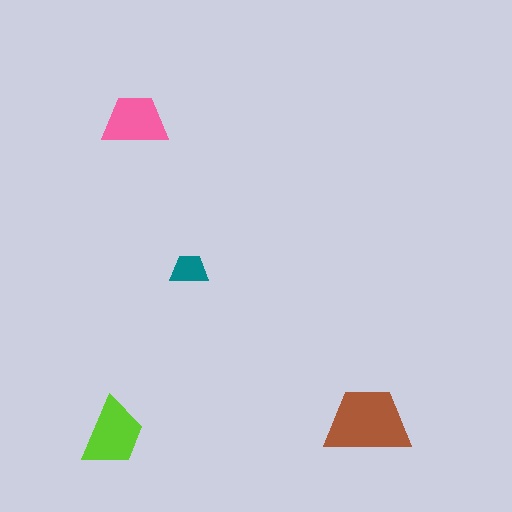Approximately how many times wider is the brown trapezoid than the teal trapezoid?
About 2.5 times wider.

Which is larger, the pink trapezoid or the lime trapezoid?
The lime one.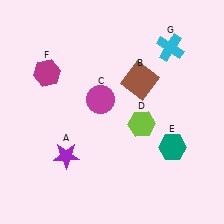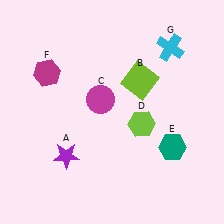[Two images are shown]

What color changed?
The square (B) changed from brown in Image 1 to lime in Image 2.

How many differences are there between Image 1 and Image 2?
There is 1 difference between the two images.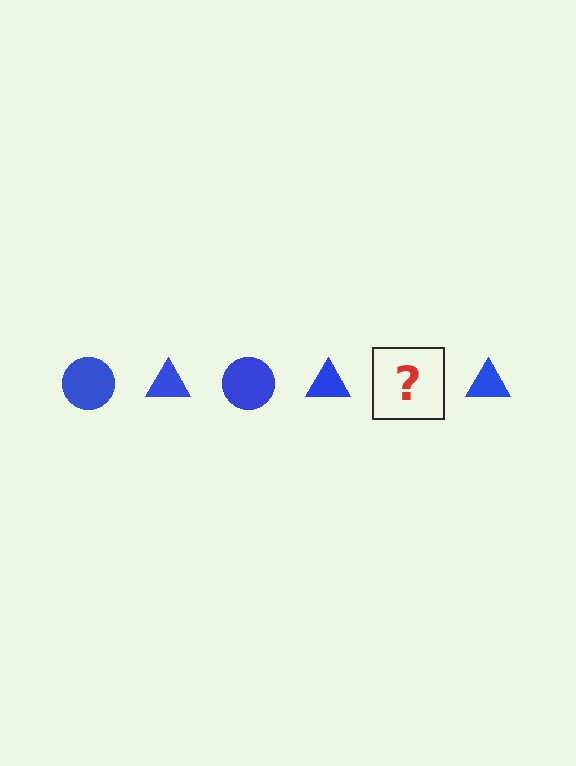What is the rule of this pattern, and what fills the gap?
The rule is that the pattern cycles through circle, triangle shapes in blue. The gap should be filled with a blue circle.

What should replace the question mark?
The question mark should be replaced with a blue circle.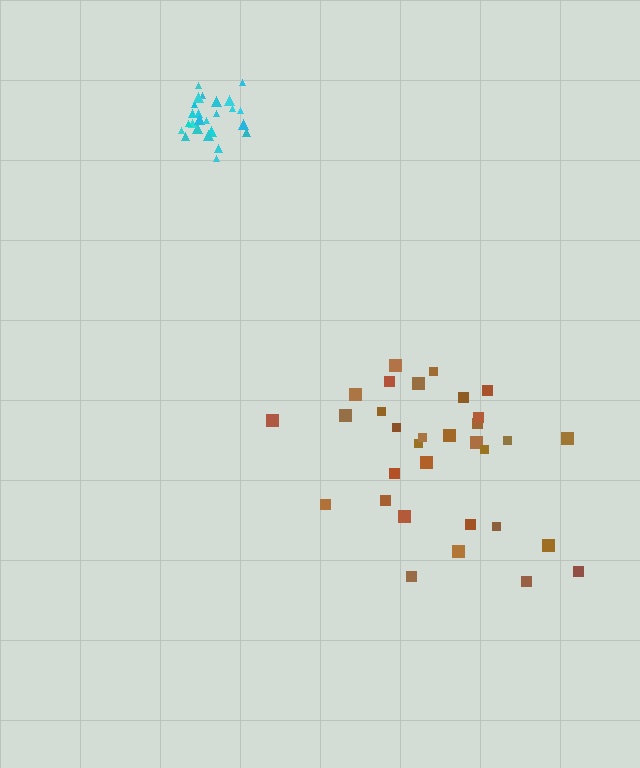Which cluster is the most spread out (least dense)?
Brown.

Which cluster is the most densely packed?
Cyan.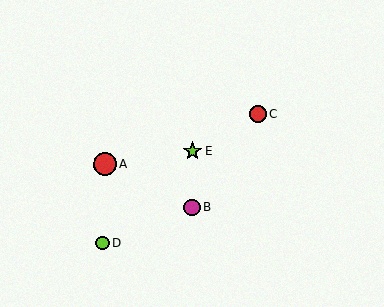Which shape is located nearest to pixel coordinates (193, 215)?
The magenta circle (labeled B) at (192, 207) is nearest to that location.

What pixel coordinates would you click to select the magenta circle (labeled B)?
Click at (192, 207) to select the magenta circle B.